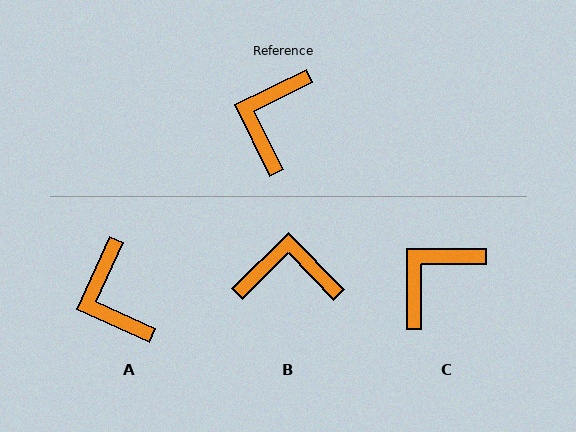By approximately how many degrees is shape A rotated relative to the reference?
Approximately 39 degrees counter-clockwise.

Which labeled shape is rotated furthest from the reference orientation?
B, about 72 degrees away.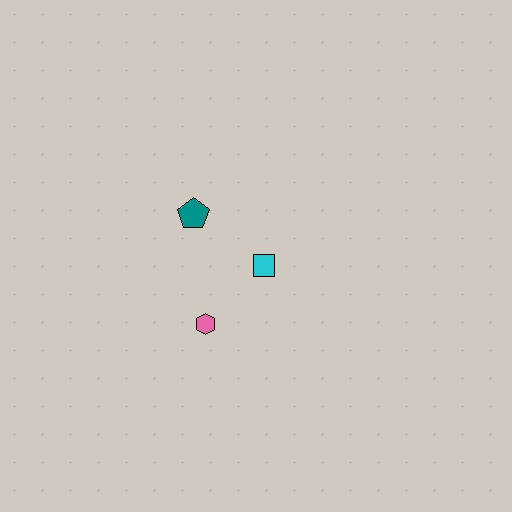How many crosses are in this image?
There are no crosses.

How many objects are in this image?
There are 3 objects.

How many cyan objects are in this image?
There is 1 cyan object.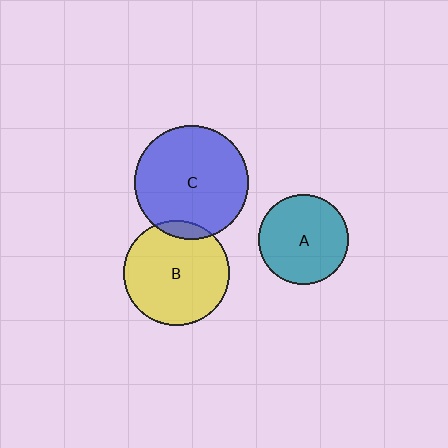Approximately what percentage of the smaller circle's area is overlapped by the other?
Approximately 10%.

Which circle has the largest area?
Circle C (blue).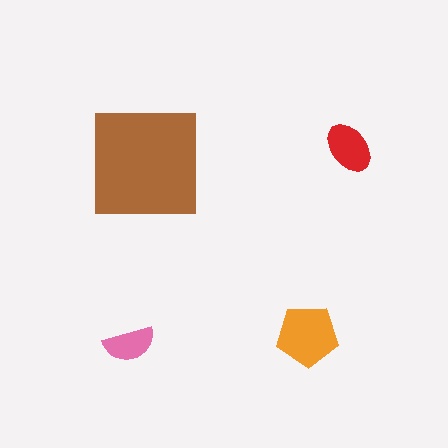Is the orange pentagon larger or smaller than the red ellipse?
Larger.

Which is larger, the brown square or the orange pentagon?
The brown square.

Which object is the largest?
The brown square.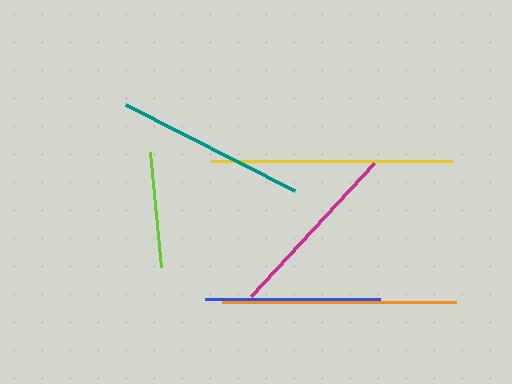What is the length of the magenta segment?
The magenta segment is approximately 181 pixels long.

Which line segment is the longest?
The yellow line is the longest at approximately 241 pixels.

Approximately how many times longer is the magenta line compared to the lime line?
The magenta line is approximately 1.6 times the length of the lime line.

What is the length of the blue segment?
The blue segment is approximately 175 pixels long.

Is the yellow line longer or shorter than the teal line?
The yellow line is longer than the teal line.